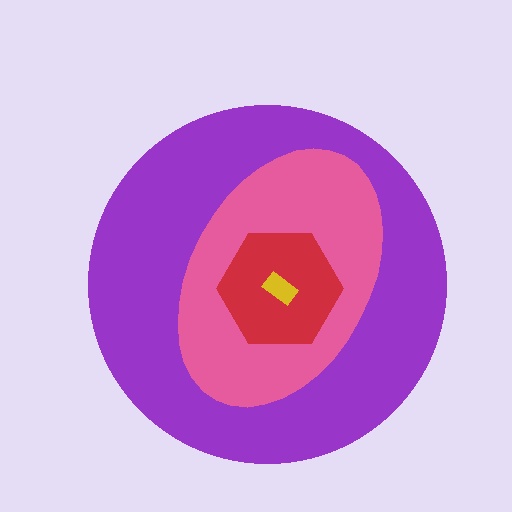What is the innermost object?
The yellow rectangle.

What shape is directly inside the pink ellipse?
The red hexagon.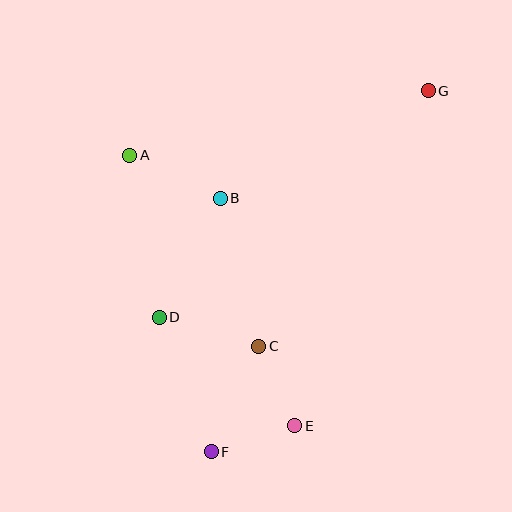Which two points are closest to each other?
Points C and E are closest to each other.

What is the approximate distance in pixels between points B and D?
The distance between B and D is approximately 134 pixels.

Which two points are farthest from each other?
Points F and G are farthest from each other.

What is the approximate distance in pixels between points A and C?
The distance between A and C is approximately 230 pixels.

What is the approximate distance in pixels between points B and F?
The distance between B and F is approximately 254 pixels.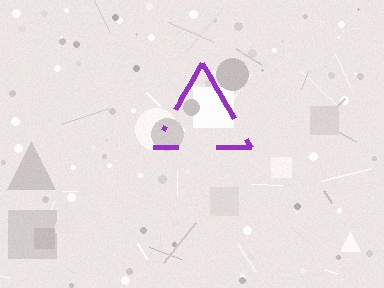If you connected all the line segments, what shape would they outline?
They would outline a triangle.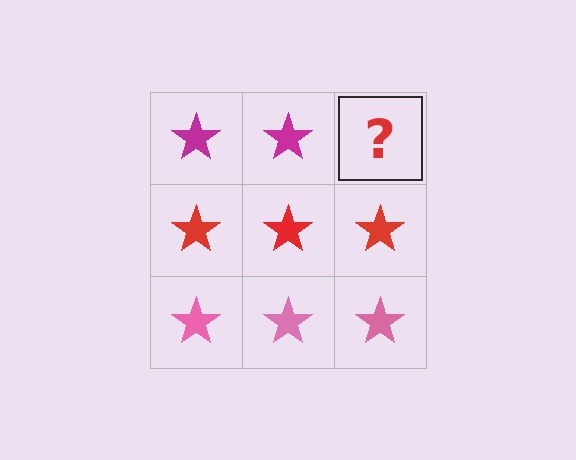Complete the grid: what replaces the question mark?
The question mark should be replaced with a magenta star.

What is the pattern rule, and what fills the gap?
The rule is that each row has a consistent color. The gap should be filled with a magenta star.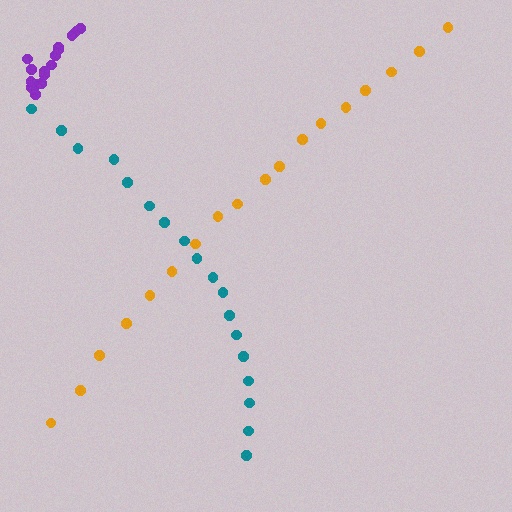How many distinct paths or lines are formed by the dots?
There are 3 distinct paths.